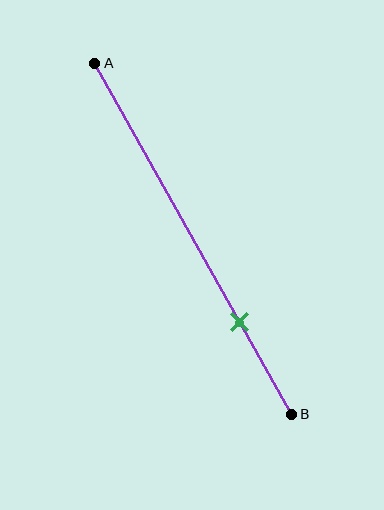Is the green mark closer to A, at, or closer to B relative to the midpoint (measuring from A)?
The green mark is closer to point B than the midpoint of segment AB.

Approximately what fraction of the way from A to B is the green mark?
The green mark is approximately 75% of the way from A to B.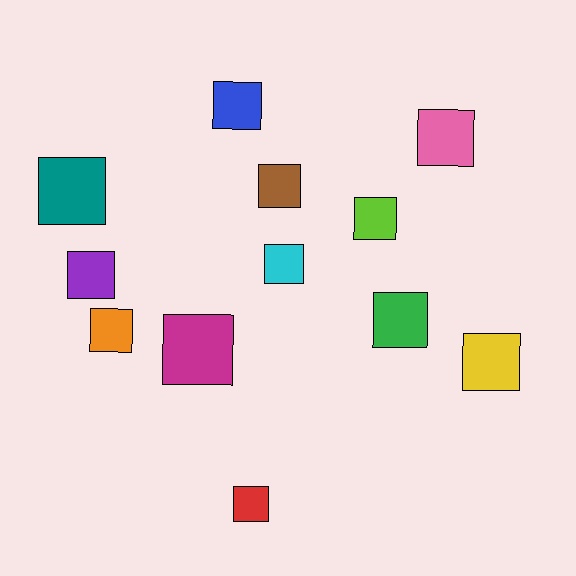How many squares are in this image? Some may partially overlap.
There are 12 squares.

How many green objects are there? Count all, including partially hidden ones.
There is 1 green object.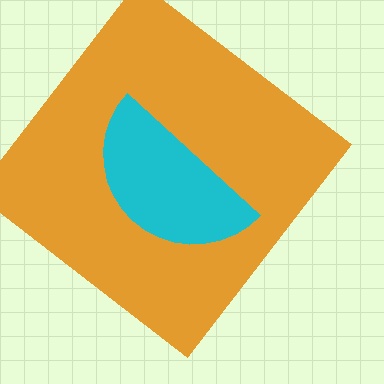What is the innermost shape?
The cyan semicircle.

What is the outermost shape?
The orange diamond.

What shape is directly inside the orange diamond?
The cyan semicircle.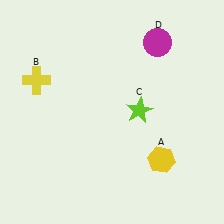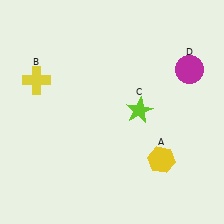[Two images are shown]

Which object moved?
The magenta circle (D) moved right.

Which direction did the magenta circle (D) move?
The magenta circle (D) moved right.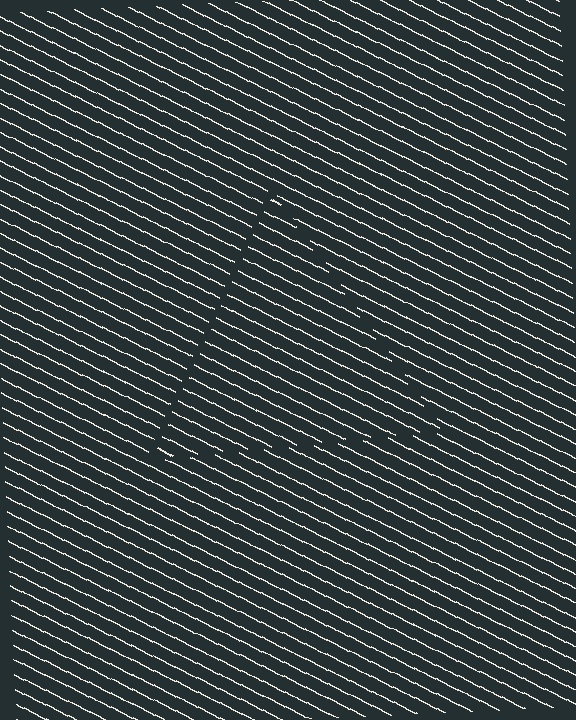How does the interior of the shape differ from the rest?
The interior of the shape contains the same grating, shifted by half a period — the contour is defined by the phase discontinuity where line-ends from the inner and outer gratings abut.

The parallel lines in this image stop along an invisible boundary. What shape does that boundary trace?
An illusory triangle. The interior of the shape contains the same grating, shifted by half a period — the contour is defined by the phase discontinuity where line-ends from the inner and outer gratings abut.